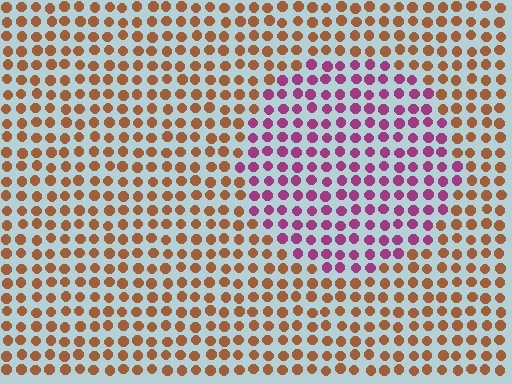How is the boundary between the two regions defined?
The boundary is defined purely by a slight shift in hue (about 65 degrees). Spacing, size, and orientation are identical on both sides.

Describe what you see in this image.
The image is filled with small brown elements in a uniform arrangement. A circle-shaped region is visible where the elements are tinted to a slightly different hue, forming a subtle color boundary.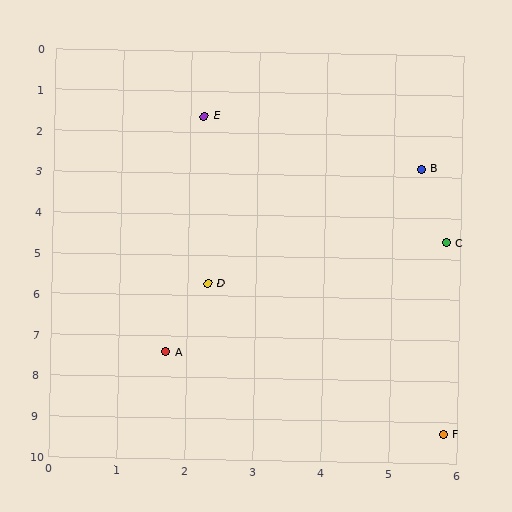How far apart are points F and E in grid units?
Points F and E are about 8.5 grid units apart.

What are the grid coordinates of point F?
Point F is at approximately (5.8, 9.3).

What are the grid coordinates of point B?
Point B is at approximately (5.4, 2.8).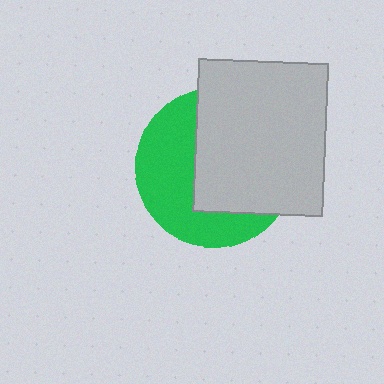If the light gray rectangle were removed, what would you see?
You would see the complete green circle.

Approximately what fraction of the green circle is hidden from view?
Roughly 54% of the green circle is hidden behind the light gray rectangle.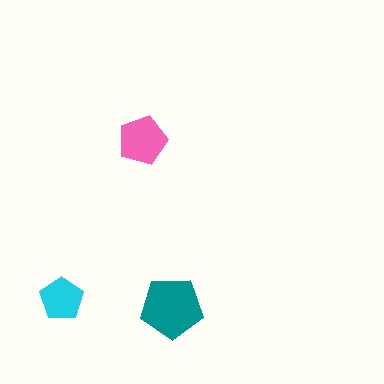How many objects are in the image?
There are 3 objects in the image.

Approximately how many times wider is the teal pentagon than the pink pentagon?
About 1.5 times wider.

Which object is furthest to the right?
The teal pentagon is rightmost.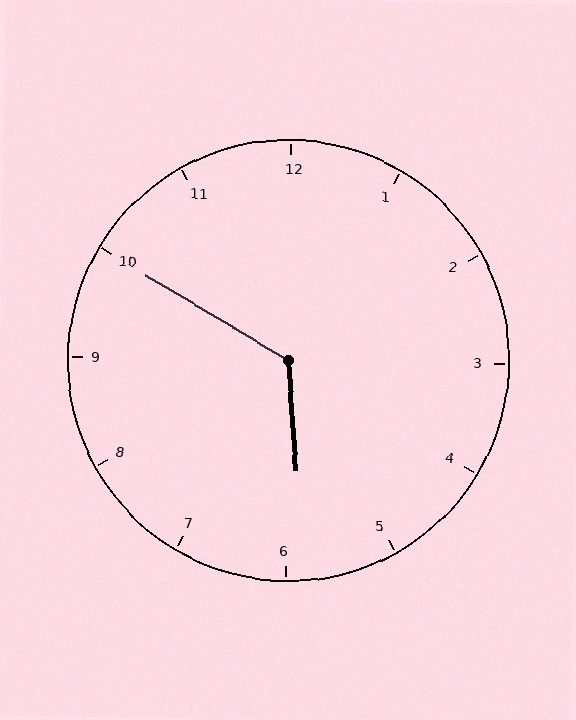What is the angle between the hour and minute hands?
Approximately 125 degrees.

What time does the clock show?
5:50.